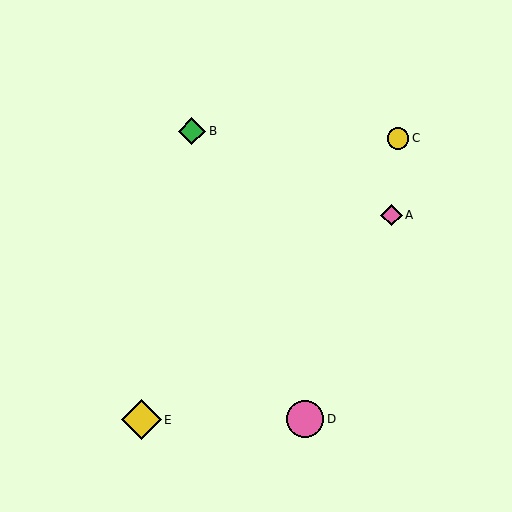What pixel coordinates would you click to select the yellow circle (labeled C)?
Click at (398, 138) to select the yellow circle C.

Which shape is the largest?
The yellow diamond (labeled E) is the largest.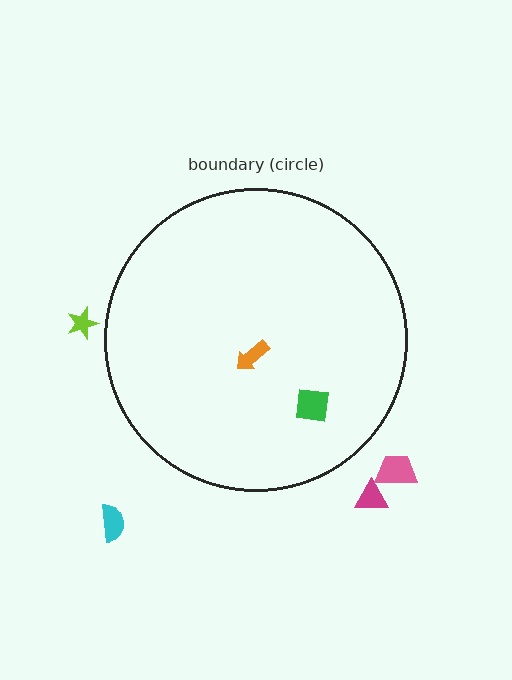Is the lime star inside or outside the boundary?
Outside.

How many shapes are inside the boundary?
2 inside, 4 outside.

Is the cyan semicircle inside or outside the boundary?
Outside.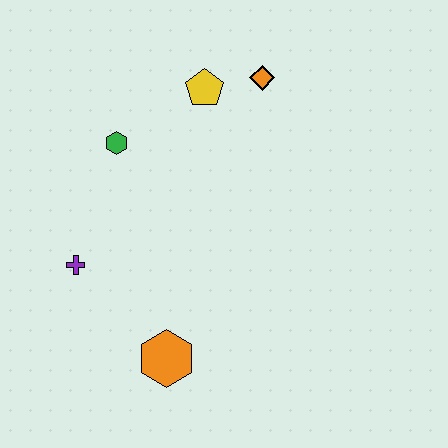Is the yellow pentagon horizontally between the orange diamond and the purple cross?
Yes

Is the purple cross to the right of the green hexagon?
No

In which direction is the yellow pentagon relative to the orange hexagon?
The yellow pentagon is above the orange hexagon.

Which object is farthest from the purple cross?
The orange diamond is farthest from the purple cross.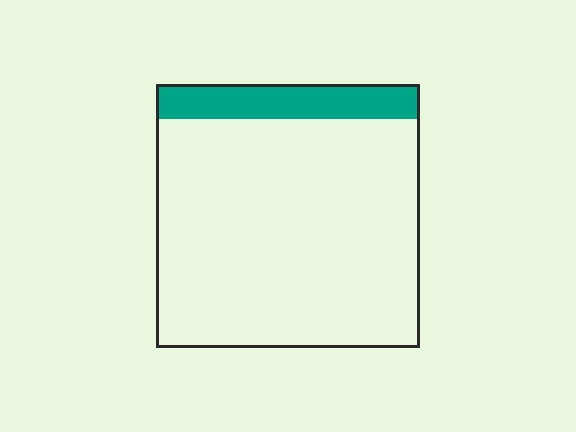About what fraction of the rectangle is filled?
About one eighth (1/8).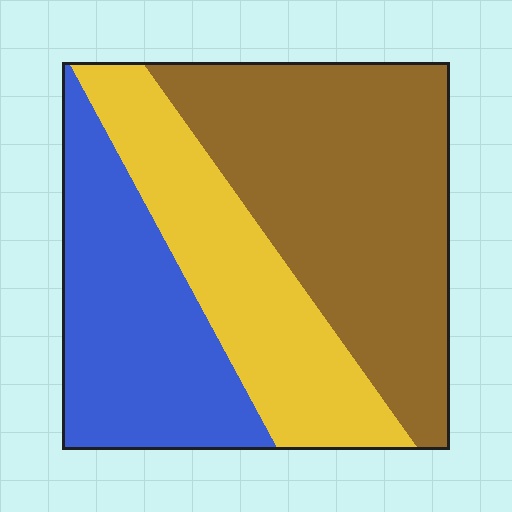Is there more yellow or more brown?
Brown.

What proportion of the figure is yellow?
Yellow takes up about one quarter (1/4) of the figure.